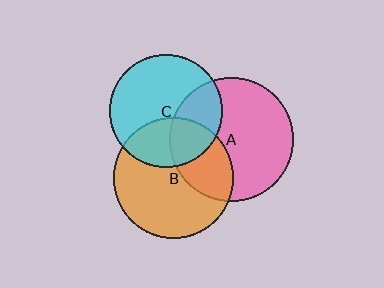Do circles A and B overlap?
Yes.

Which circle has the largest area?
Circle A (pink).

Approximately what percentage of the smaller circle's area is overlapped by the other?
Approximately 35%.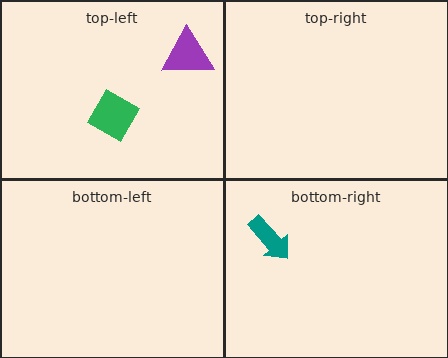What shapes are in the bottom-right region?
The teal arrow.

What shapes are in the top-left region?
The green diamond, the purple triangle.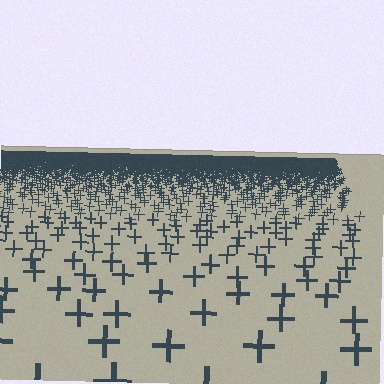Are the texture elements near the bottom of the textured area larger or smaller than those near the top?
Larger. Near the bottom, elements are closer to the viewer and appear at a bigger on-screen size.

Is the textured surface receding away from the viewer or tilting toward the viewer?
The surface is receding away from the viewer. Texture elements get smaller and denser toward the top.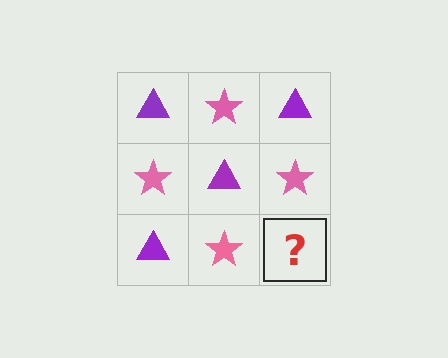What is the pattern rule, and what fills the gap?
The rule is that it alternates purple triangle and pink star in a checkerboard pattern. The gap should be filled with a purple triangle.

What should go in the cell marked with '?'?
The missing cell should contain a purple triangle.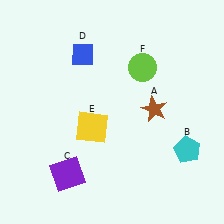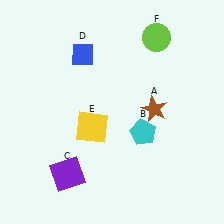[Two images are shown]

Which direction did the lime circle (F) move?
The lime circle (F) moved up.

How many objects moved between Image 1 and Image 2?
2 objects moved between the two images.